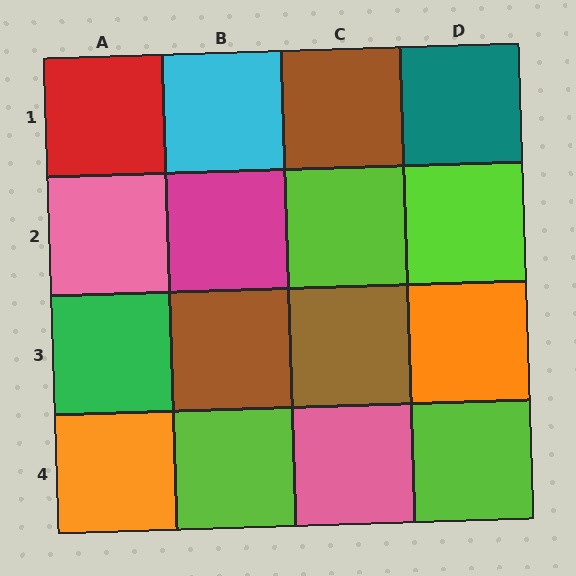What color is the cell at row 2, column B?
Magenta.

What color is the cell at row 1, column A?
Red.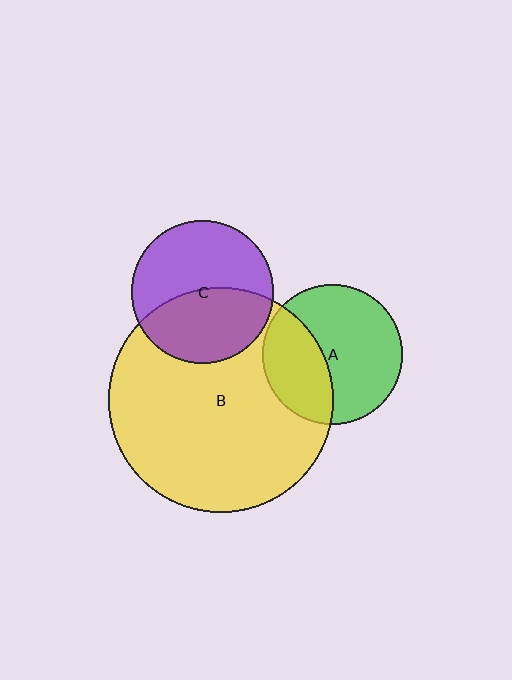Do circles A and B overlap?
Yes.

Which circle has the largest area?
Circle B (yellow).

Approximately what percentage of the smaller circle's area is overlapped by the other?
Approximately 35%.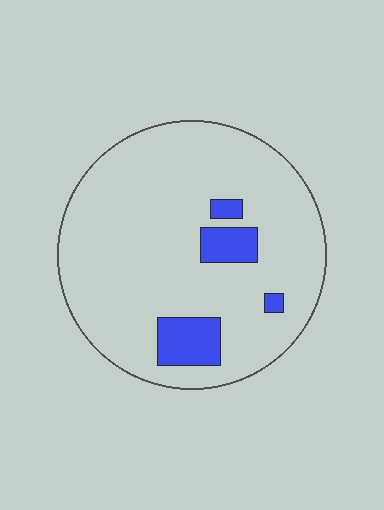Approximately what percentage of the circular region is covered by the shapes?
Approximately 10%.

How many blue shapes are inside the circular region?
4.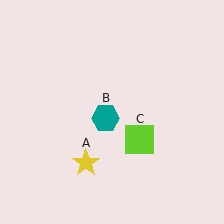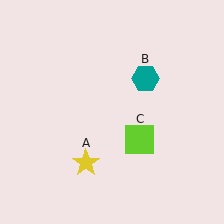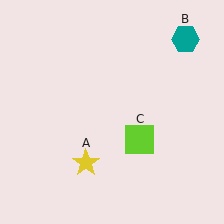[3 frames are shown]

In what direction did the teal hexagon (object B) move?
The teal hexagon (object B) moved up and to the right.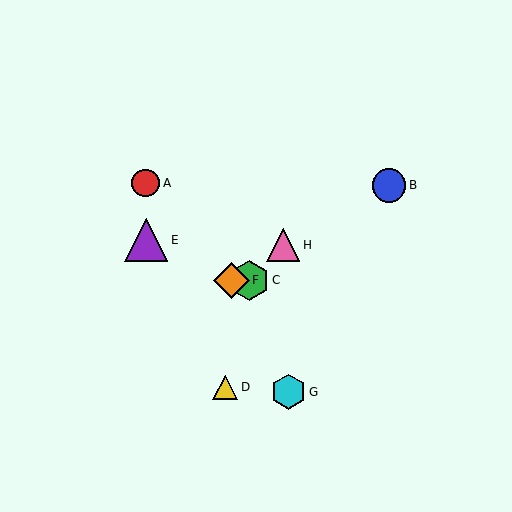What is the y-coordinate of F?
Object F is at y≈280.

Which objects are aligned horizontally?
Objects C, F are aligned horizontally.